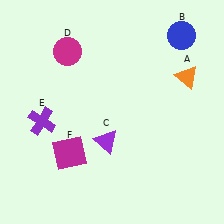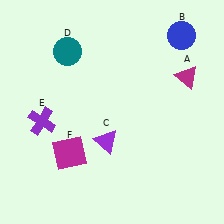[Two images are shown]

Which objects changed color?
A changed from orange to magenta. D changed from magenta to teal.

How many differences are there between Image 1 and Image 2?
There are 2 differences between the two images.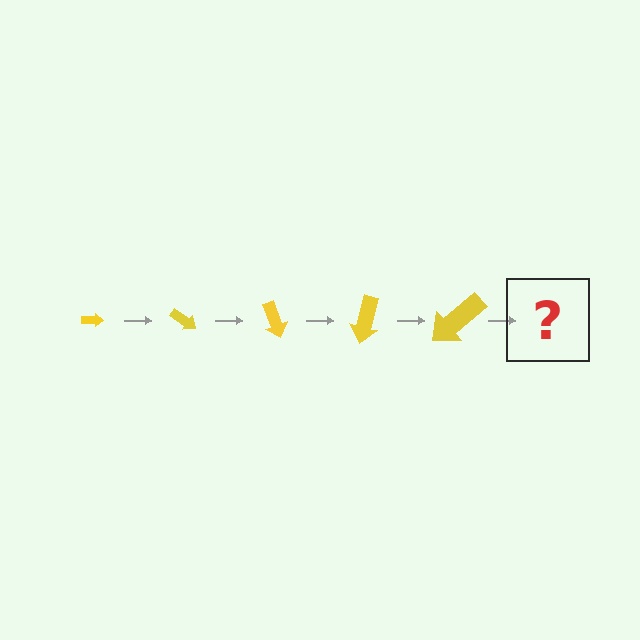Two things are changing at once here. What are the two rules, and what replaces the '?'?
The two rules are that the arrow grows larger each step and it rotates 35 degrees each step. The '?' should be an arrow, larger than the previous one and rotated 175 degrees from the start.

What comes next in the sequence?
The next element should be an arrow, larger than the previous one and rotated 175 degrees from the start.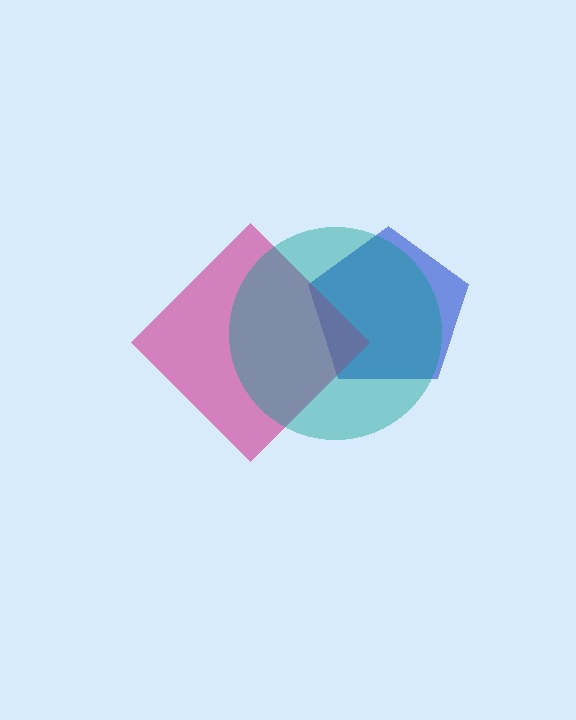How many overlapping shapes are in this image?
There are 3 overlapping shapes in the image.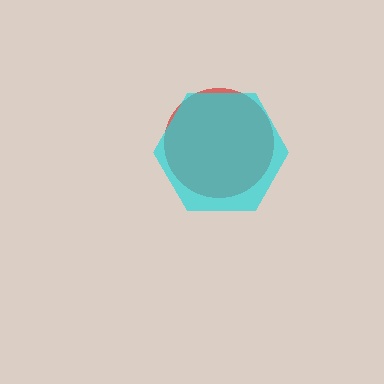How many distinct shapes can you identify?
There are 2 distinct shapes: a red circle, a cyan hexagon.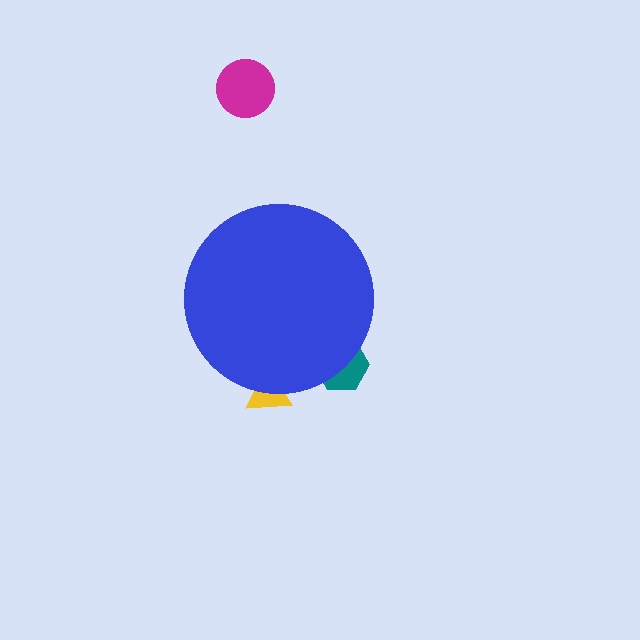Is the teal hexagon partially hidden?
Yes, the teal hexagon is partially hidden behind the blue circle.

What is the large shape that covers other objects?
A blue circle.